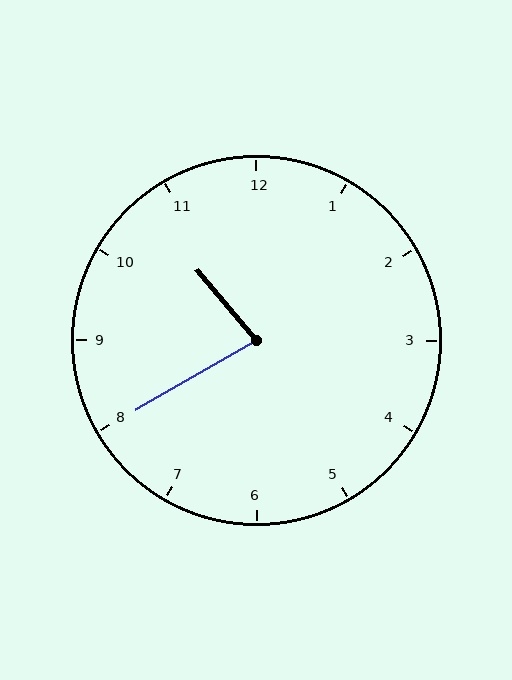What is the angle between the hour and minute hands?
Approximately 80 degrees.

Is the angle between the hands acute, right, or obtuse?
It is acute.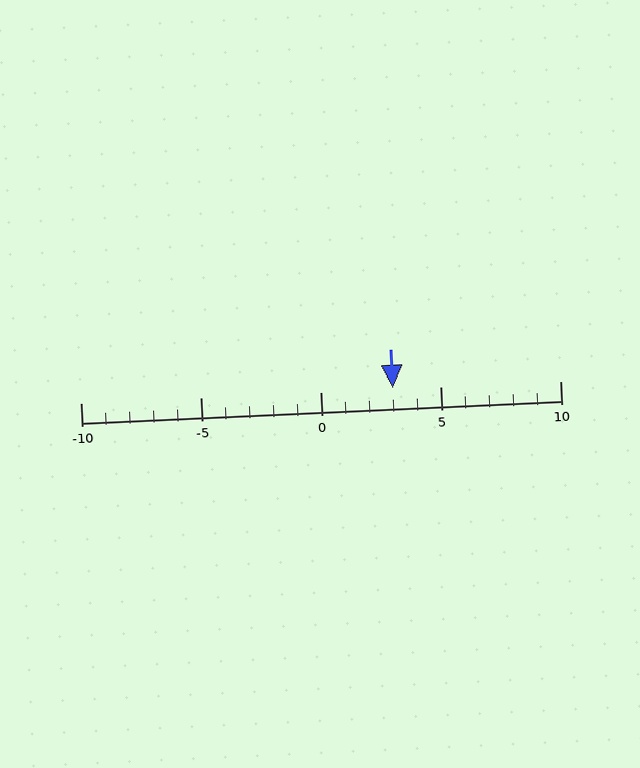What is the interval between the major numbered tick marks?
The major tick marks are spaced 5 units apart.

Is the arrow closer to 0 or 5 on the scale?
The arrow is closer to 5.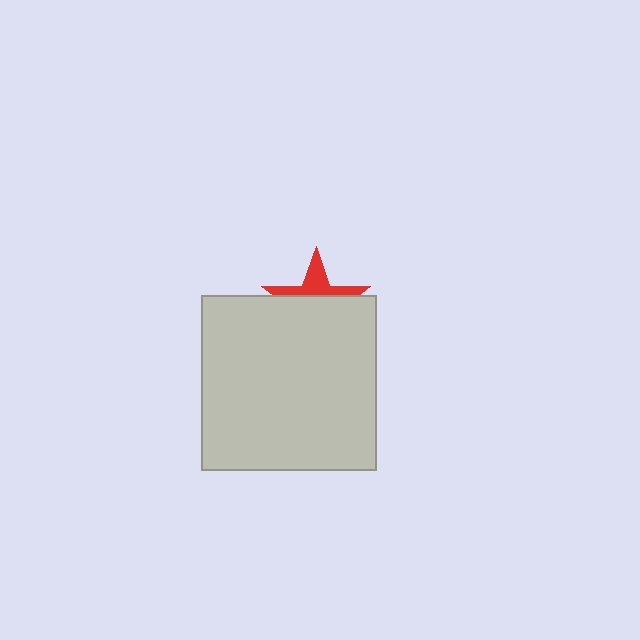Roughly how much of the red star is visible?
A small part of it is visible (roughly 38%).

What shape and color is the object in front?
The object in front is a light gray square.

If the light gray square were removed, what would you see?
You would see the complete red star.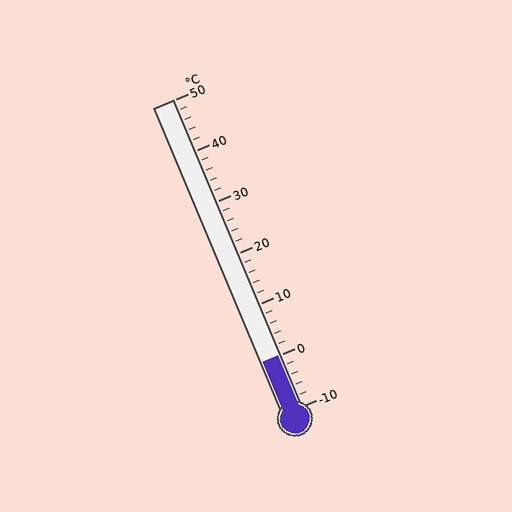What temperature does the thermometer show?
The thermometer shows approximately 0°C.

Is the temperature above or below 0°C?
The temperature is at 0°C.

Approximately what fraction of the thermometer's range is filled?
The thermometer is filled to approximately 15% of its range.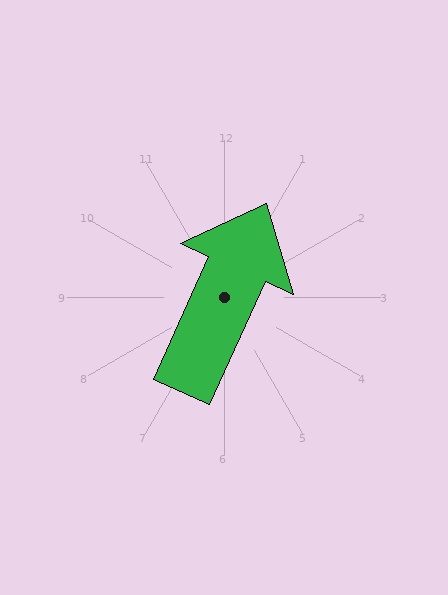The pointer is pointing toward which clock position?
Roughly 1 o'clock.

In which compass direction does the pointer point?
Northeast.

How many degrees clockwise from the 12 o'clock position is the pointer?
Approximately 24 degrees.